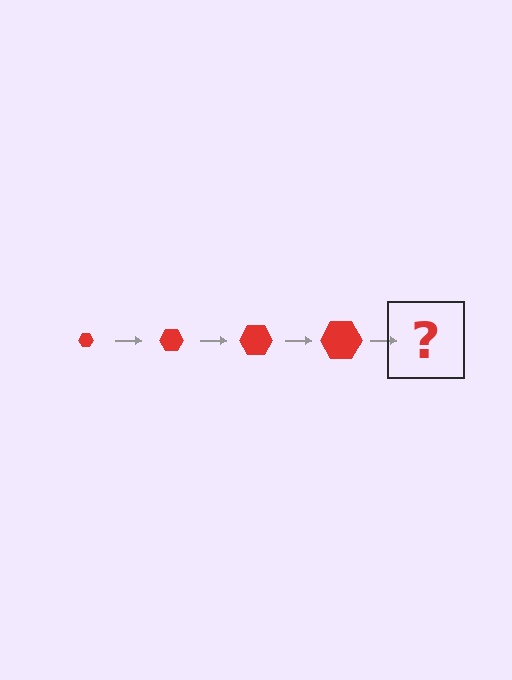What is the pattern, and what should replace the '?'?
The pattern is that the hexagon gets progressively larger each step. The '?' should be a red hexagon, larger than the previous one.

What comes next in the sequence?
The next element should be a red hexagon, larger than the previous one.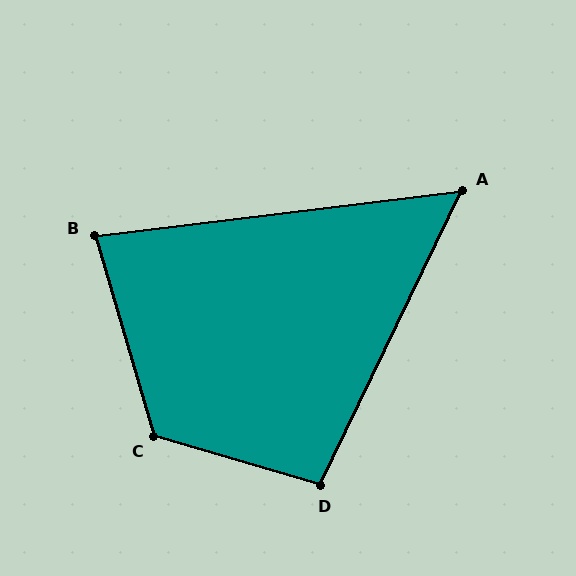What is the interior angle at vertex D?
Approximately 99 degrees (obtuse).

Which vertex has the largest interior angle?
C, at approximately 123 degrees.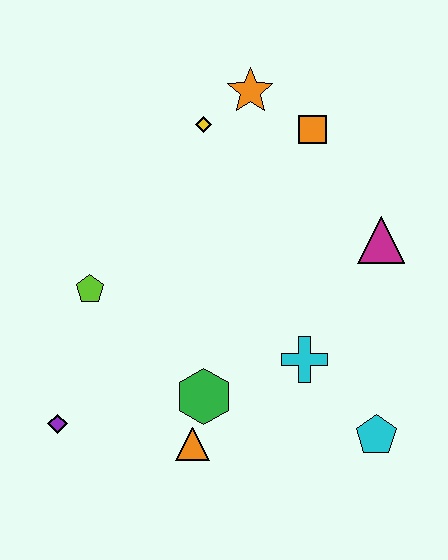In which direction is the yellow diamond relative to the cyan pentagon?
The yellow diamond is above the cyan pentagon.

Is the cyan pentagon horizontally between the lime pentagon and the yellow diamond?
No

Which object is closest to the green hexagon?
The orange triangle is closest to the green hexagon.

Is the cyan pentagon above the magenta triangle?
No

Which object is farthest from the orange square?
The purple diamond is farthest from the orange square.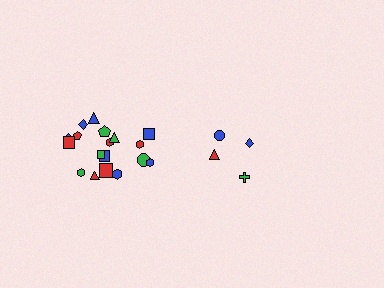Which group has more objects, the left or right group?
The left group.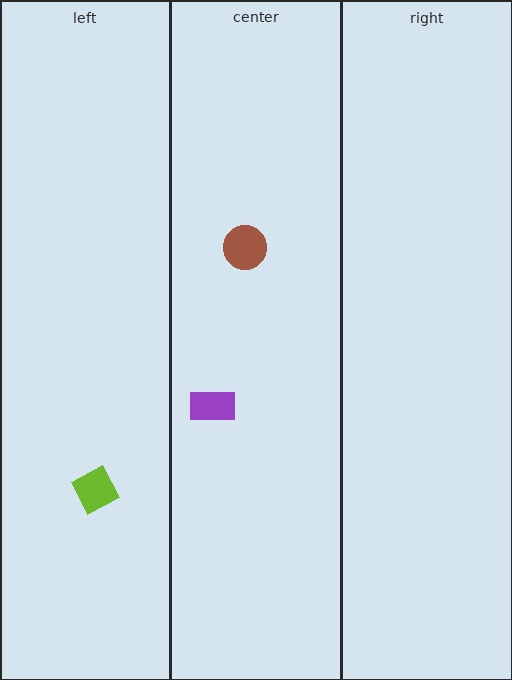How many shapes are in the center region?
2.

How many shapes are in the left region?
1.